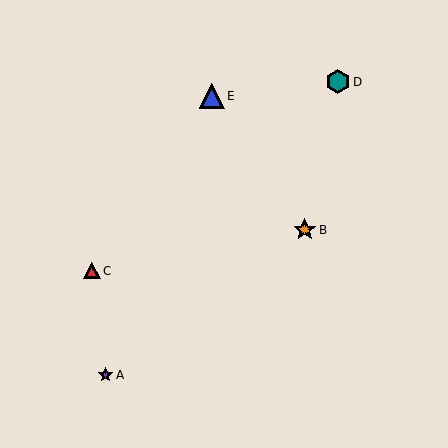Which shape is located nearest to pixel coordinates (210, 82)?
The blue triangle (labeled E) at (212, 96) is nearest to that location.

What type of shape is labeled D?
Shape D is a teal hexagon.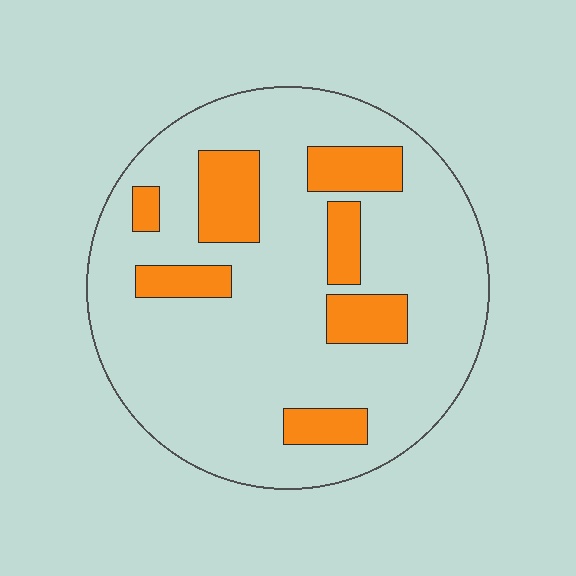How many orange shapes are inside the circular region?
7.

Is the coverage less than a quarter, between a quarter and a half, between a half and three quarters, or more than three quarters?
Less than a quarter.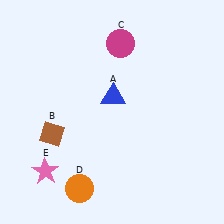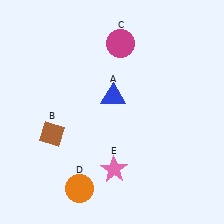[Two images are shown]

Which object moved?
The pink star (E) moved right.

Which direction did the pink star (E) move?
The pink star (E) moved right.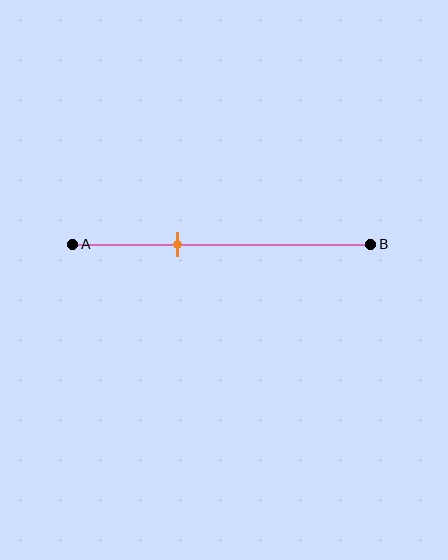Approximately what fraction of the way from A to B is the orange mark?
The orange mark is approximately 35% of the way from A to B.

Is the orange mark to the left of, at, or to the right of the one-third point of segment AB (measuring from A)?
The orange mark is approximately at the one-third point of segment AB.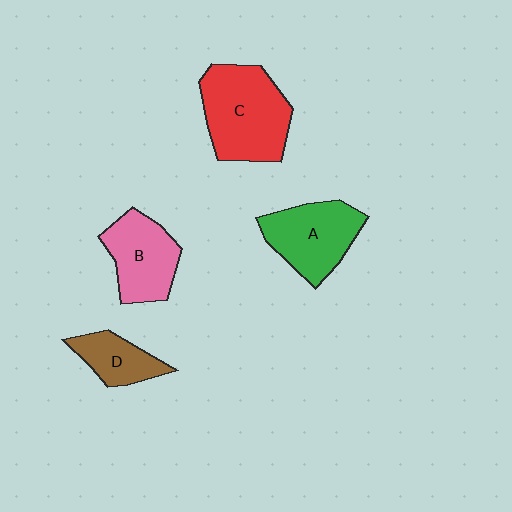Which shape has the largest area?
Shape C (red).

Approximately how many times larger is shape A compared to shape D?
Approximately 1.7 times.